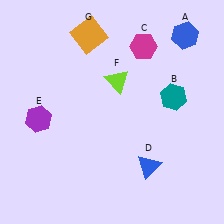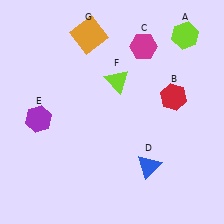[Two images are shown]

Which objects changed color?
A changed from blue to lime. B changed from teal to red.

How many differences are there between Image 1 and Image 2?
There are 2 differences between the two images.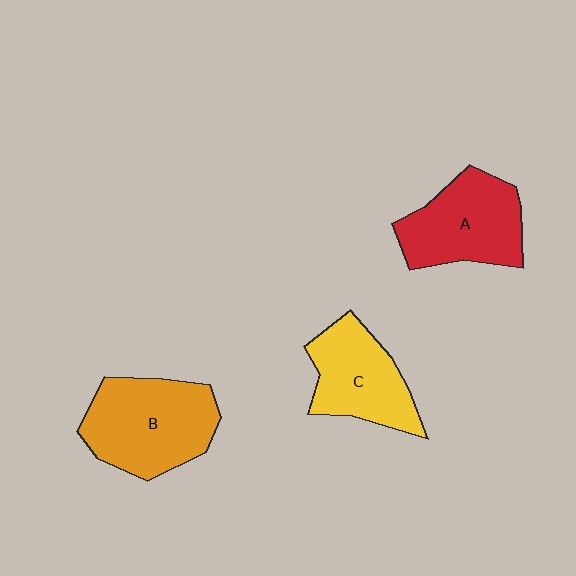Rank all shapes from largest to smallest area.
From largest to smallest: B (orange), A (red), C (yellow).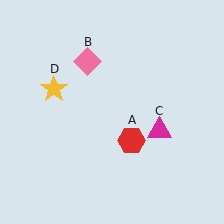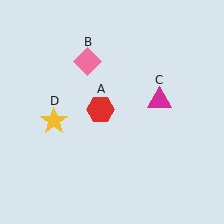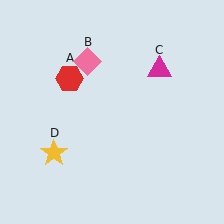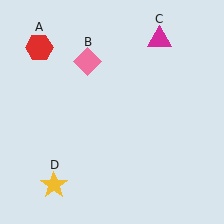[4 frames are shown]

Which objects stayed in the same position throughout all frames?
Pink diamond (object B) remained stationary.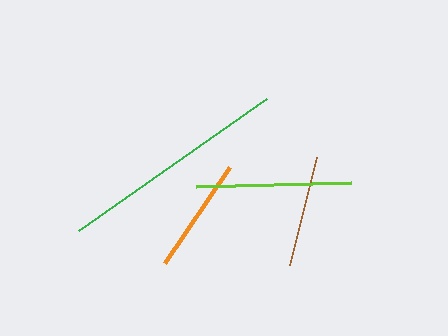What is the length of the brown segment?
The brown segment is approximately 111 pixels long.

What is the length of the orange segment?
The orange segment is approximately 116 pixels long.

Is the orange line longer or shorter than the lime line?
The lime line is longer than the orange line.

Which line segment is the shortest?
The brown line is the shortest at approximately 111 pixels.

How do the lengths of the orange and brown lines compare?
The orange and brown lines are approximately the same length.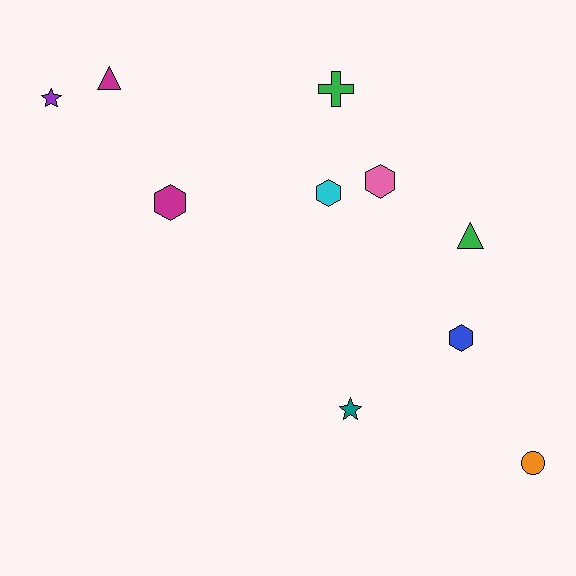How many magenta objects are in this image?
There are 2 magenta objects.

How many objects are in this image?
There are 10 objects.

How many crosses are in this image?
There is 1 cross.